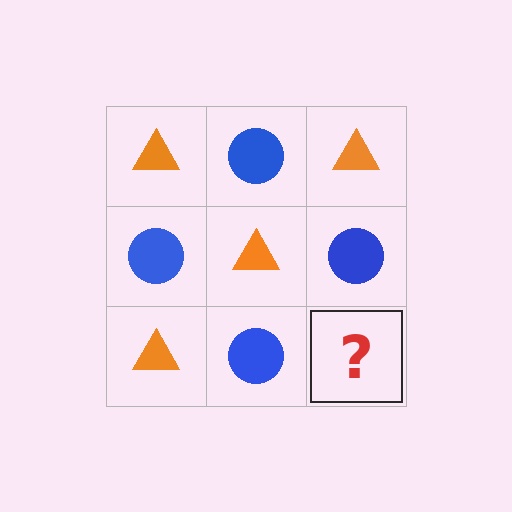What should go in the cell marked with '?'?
The missing cell should contain an orange triangle.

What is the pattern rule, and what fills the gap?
The rule is that it alternates orange triangle and blue circle in a checkerboard pattern. The gap should be filled with an orange triangle.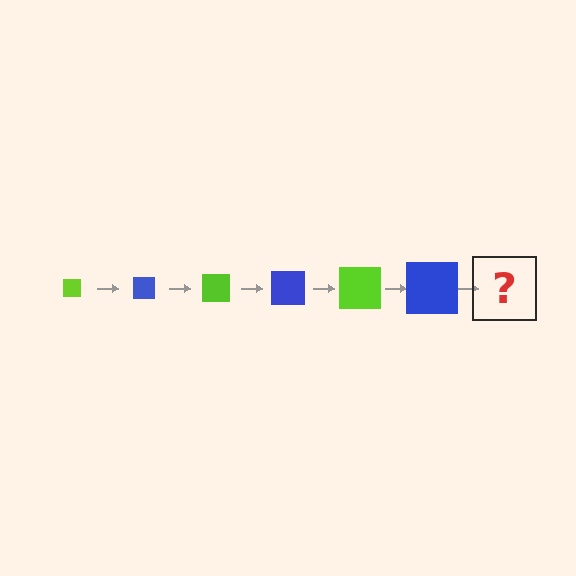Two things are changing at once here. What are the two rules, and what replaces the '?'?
The two rules are that the square grows larger each step and the color cycles through lime and blue. The '?' should be a lime square, larger than the previous one.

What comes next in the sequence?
The next element should be a lime square, larger than the previous one.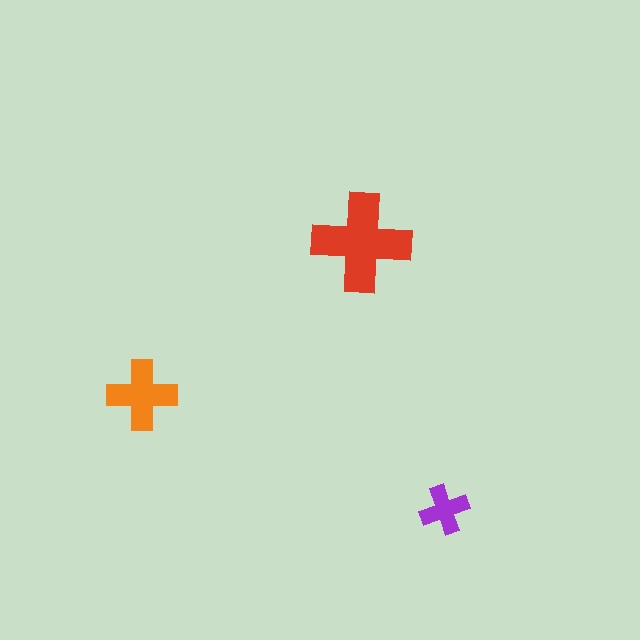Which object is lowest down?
The purple cross is bottommost.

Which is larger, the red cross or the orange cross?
The red one.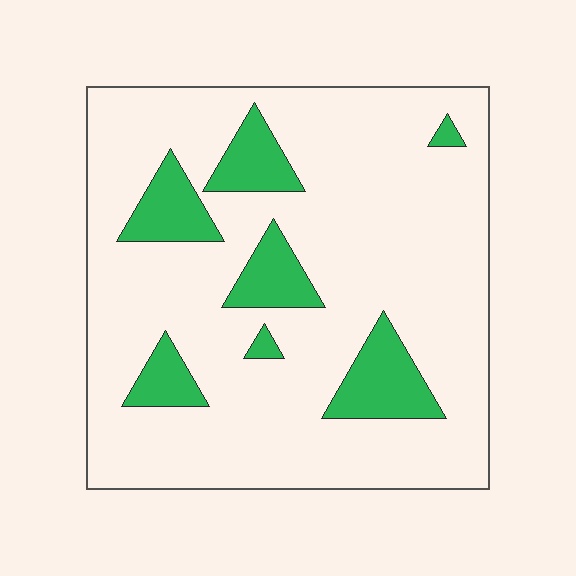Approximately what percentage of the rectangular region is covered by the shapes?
Approximately 15%.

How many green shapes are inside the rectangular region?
7.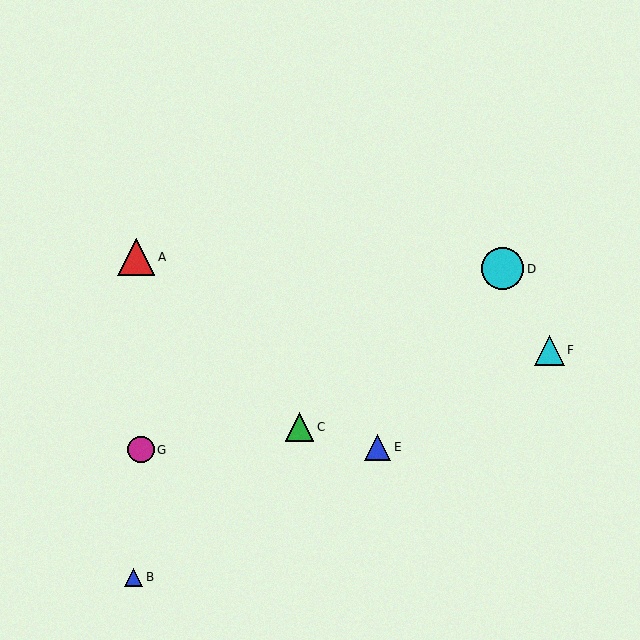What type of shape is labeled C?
Shape C is a green triangle.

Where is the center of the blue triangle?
The center of the blue triangle is at (378, 447).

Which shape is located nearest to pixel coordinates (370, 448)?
The blue triangle (labeled E) at (378, 447) is nearest to that location.